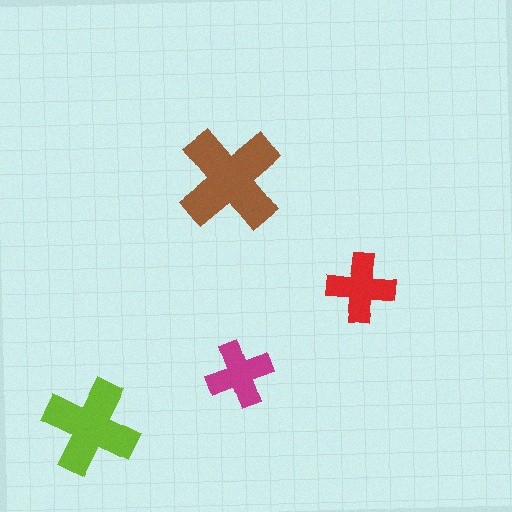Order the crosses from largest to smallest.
the brown one, the lime one, the red one, the magenta one.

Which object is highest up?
The brown cross is topmost.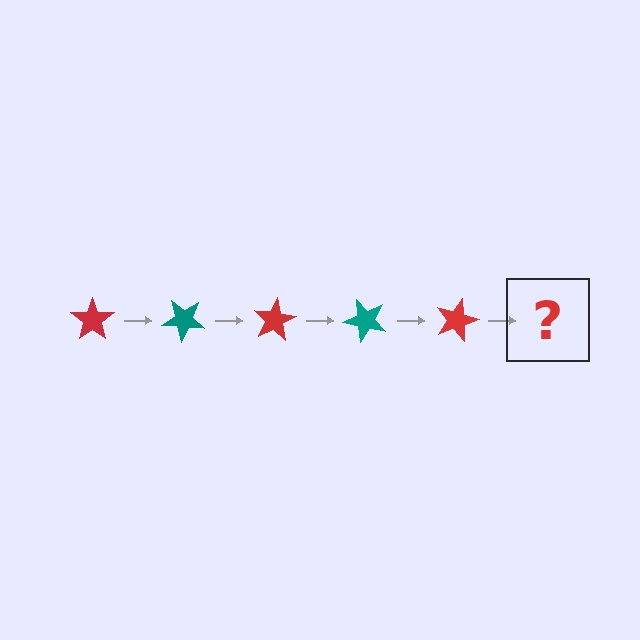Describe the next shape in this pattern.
It should be a teal star, rotated 200 degrees from the start.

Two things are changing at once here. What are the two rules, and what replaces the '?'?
The two rules are that it rotates 40 degrees each step and the color cycles through red and teal. The '?' should be a teal star, rotated 200 degrees from the start.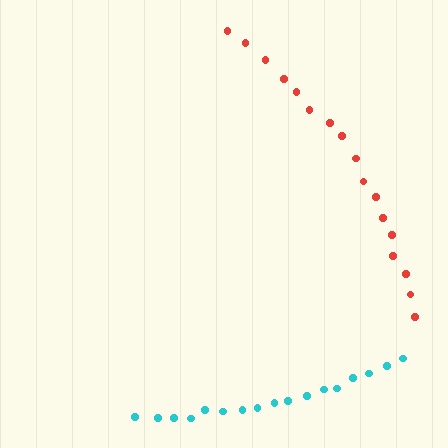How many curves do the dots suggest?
There are 2 distinct paths.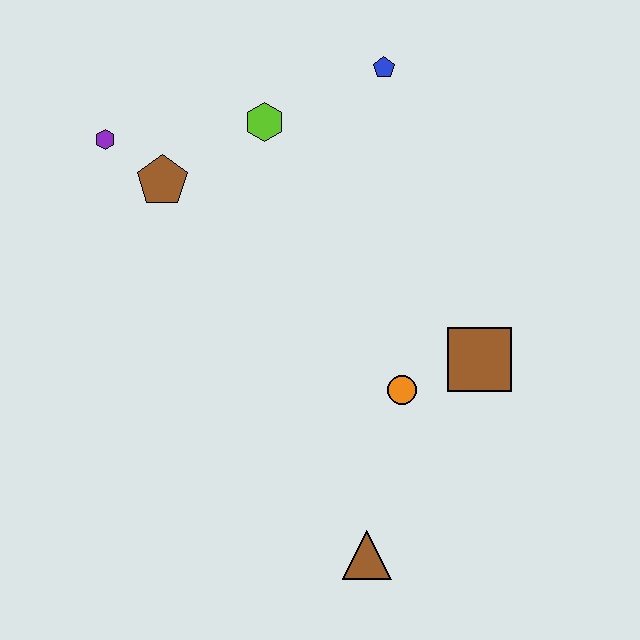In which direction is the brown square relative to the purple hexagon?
The brown square is to the right of the purple hexagon.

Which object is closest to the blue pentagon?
The lime hexagon is closest to the blue pentagon.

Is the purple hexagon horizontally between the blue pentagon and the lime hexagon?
No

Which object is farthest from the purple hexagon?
The brown triangle is farthest from the purple hexagon.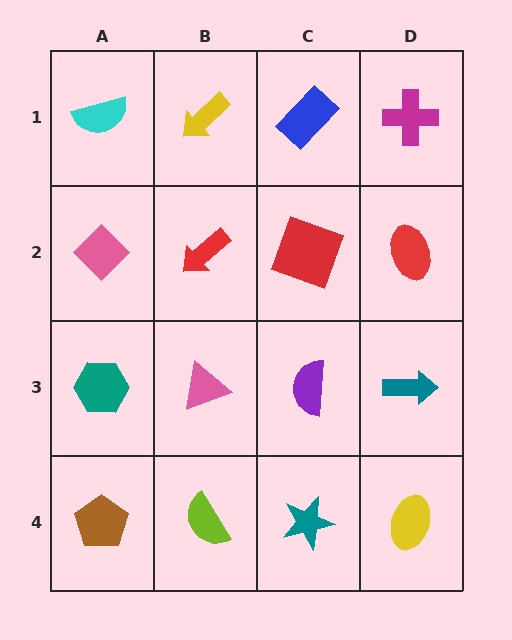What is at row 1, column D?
A magenta cross.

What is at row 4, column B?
A lime semicircle.